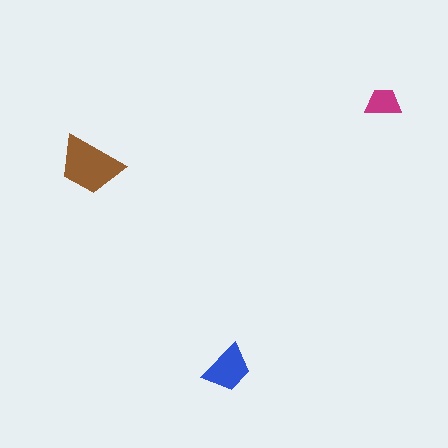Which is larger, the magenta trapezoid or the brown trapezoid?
The brown one.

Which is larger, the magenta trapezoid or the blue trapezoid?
The blue one.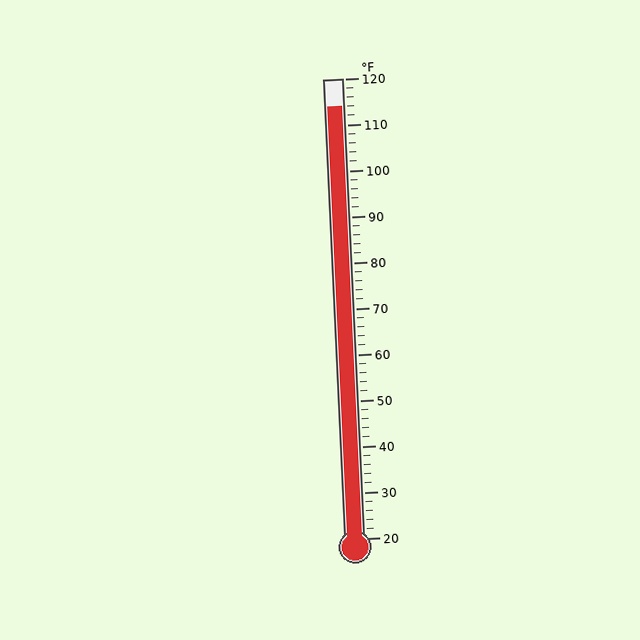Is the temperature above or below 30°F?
The temperature is above 30°F.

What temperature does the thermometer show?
The thermometer shows approximately 114°F.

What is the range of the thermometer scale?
The thermometer scale ranges from 20°F to 120°F.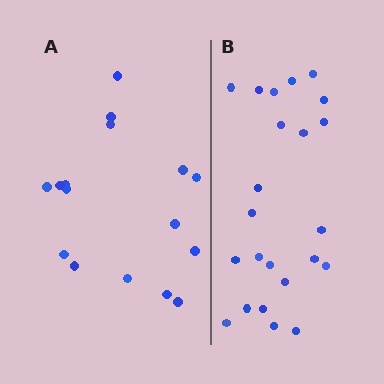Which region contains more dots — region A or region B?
Region B (the right region) has more dots.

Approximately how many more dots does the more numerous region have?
Region B has roughly 8 or so more dots than region A.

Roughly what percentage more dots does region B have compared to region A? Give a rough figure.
About 45% more.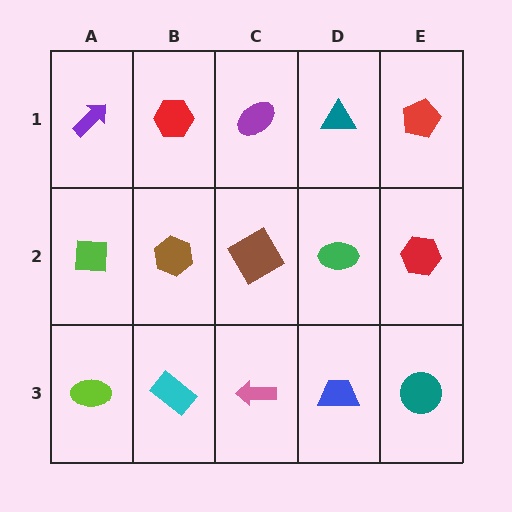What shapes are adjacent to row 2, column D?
A teal triangle (row 1, column D), a blue trapezoid (row 3, column D), a brown square (row 2, column C), a red hexagon (row 2, column E).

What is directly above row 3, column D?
A green ellipse.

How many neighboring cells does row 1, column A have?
2.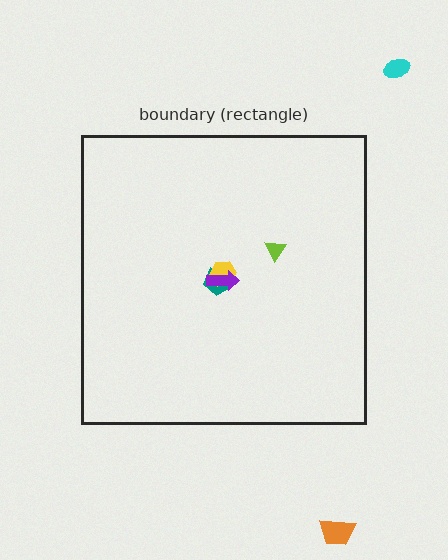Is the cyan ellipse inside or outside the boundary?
Outside.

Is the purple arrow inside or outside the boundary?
Inside.